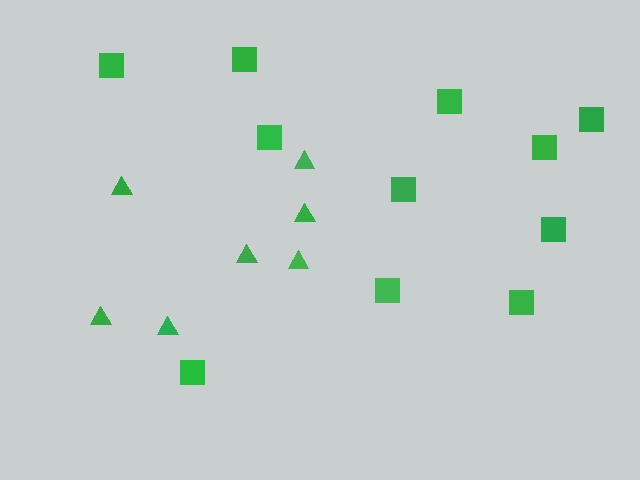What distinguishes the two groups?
There are 2 groups: one group of triangles (7) and one group of squares (11).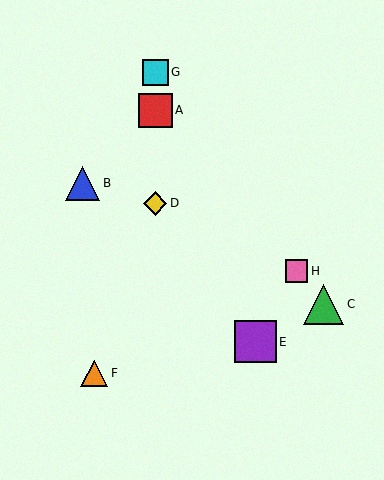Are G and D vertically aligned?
Yes, both are at x≈155.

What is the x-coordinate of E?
Object E is at x≈255.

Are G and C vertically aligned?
No, G is at x≈155 and C is at x≈324.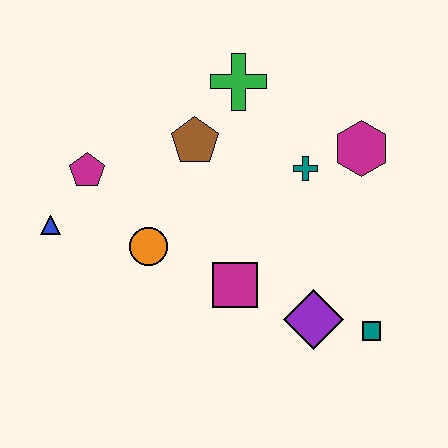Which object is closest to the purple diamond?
The teal square is closest to the purple diamond.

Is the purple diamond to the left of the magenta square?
No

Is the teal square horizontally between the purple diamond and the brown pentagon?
No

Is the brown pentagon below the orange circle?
No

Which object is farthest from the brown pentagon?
The teal square is farthest from the brown pentagon.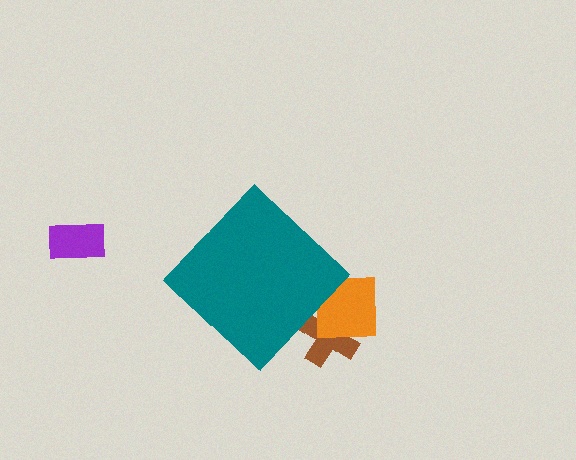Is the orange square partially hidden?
Yes, the orange square is partially hidden behind the teal diamond.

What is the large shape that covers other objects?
A teal diamond.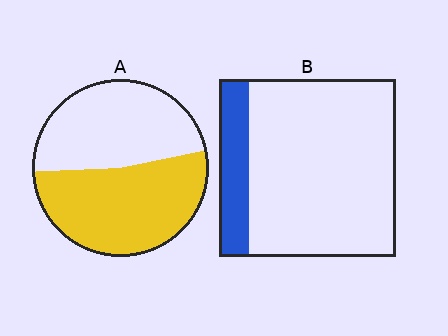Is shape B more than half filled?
No.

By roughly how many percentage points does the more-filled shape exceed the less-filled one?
By roughly 35 percentage points (A over B).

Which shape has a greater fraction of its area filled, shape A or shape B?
Shape A.